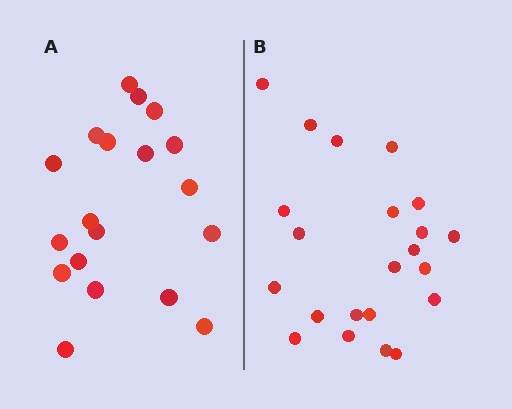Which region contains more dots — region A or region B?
Region B (the right region) has more dots.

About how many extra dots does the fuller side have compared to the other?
Region B has just a few more — roughly 2 or 3 more dots than region A.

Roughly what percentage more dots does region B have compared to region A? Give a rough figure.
About 15% more.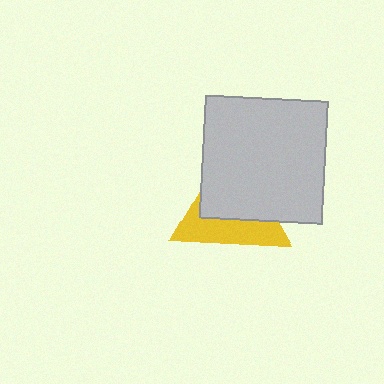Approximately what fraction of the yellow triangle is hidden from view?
Roughly 58% of the yellow triangle is hidden behind the light gray square.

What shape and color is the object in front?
The object in front is a light gray square.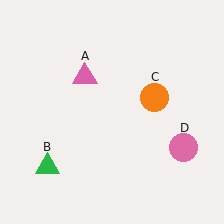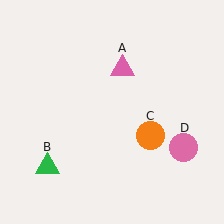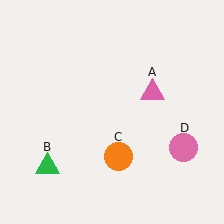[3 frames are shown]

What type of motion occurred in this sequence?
The pink triangle (object A), orange circle (object C) rotated clockwise around the center of the scene.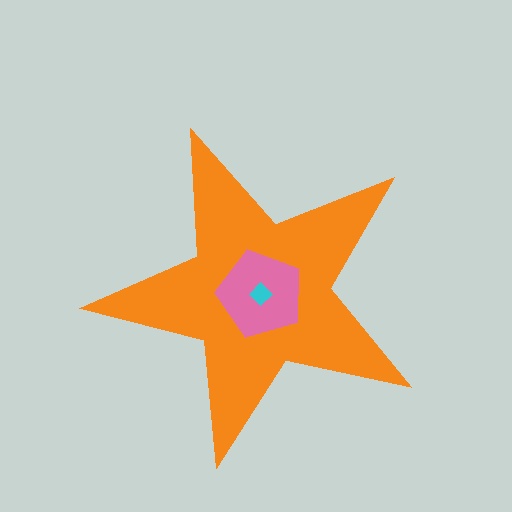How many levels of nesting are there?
3.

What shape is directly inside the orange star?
The pink pentagon.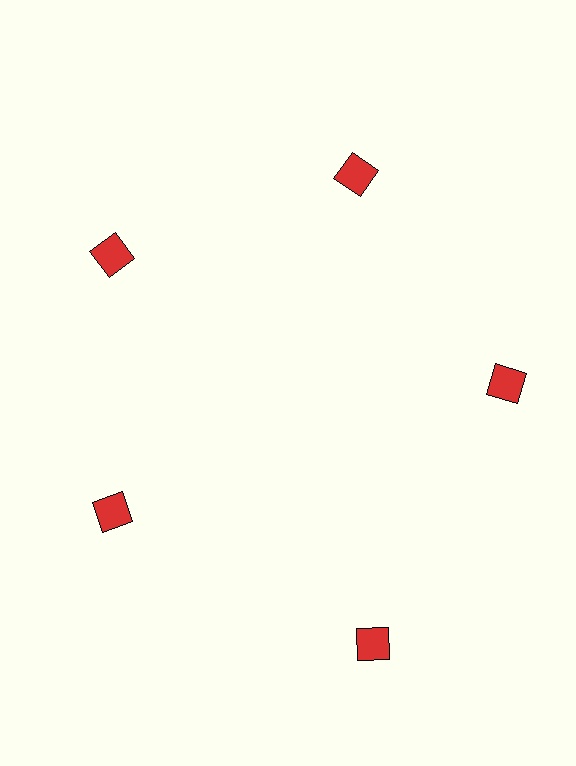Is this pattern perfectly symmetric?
No. The 5 red squares are arranged in a ring, but one element near the 5 o'clock position is pushed outward from the center, breaking the 5-fold rotational symmetry.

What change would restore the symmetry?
The symmetry would be restored by moving it inward, back onto the ring so that all 5 squares sit at equal angles and equal distance from the center.